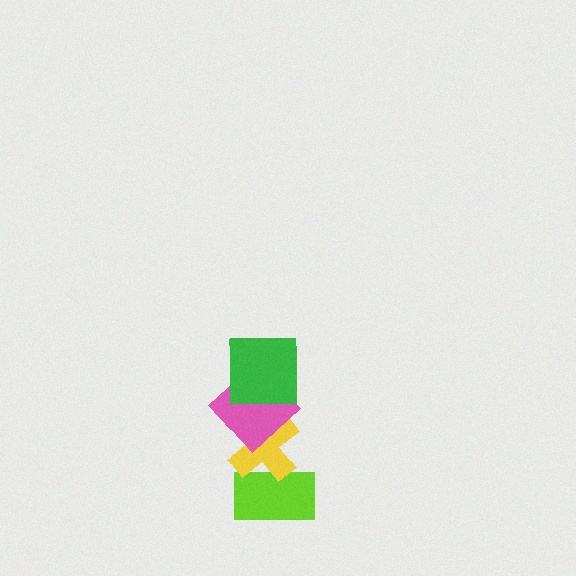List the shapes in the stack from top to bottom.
From top to bottom: the green square, the pink diamond, the yellow cross, the lime rectangle.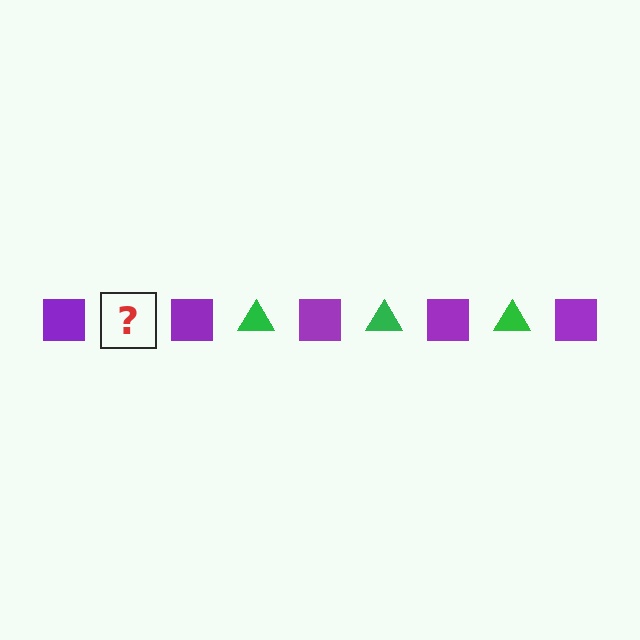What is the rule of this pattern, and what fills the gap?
The rule is that the pattern alternates between purple square and green triangle. The gap should be filled with a green triangle.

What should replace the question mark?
The question mark should be replaced with a green triangle.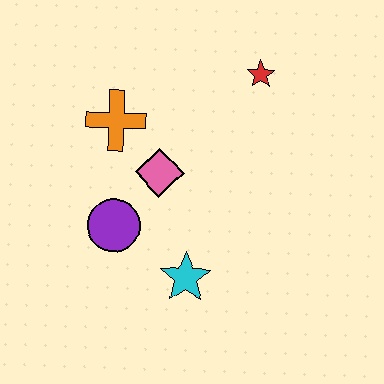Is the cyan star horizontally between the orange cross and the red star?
Yes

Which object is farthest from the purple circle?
The red star is farthest from the purple circle.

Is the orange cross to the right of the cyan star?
No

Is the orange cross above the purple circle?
Yes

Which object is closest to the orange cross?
The pink diamond is closest to the orange cross.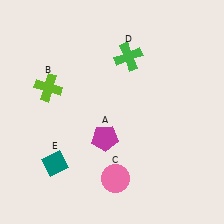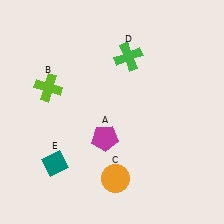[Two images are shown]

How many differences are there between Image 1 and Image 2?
There is 1 difference between the two images.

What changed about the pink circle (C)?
In Image 1, C is pink. In Image 2, it changed to orange.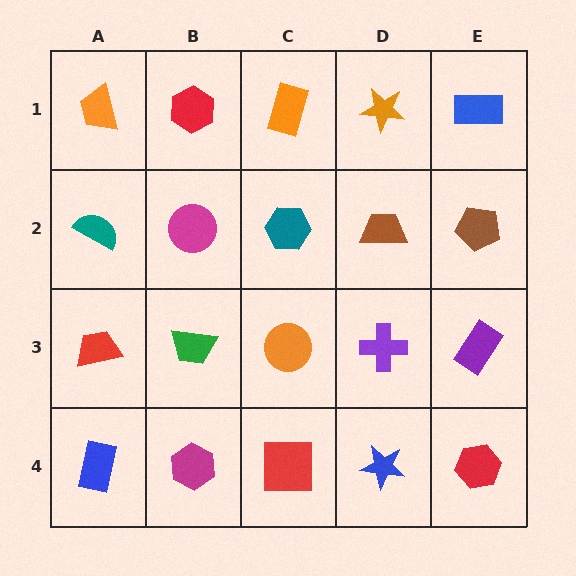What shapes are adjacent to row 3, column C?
A teal hexagon (row 2, column C), a red square (row 4, column C), a green trapezoid (row 3, column B), a purple cross (row 3, column D).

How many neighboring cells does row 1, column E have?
2.